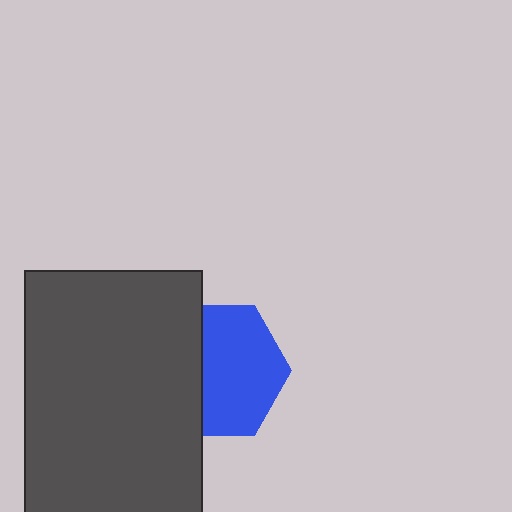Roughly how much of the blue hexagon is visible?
About half of it is visible (roughly 62%).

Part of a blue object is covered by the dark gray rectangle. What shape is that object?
It is a hexagon.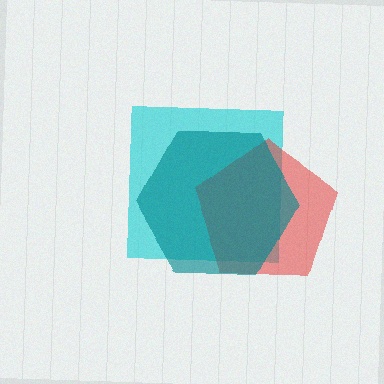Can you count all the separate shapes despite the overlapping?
Yes, there are 3 separate shapes.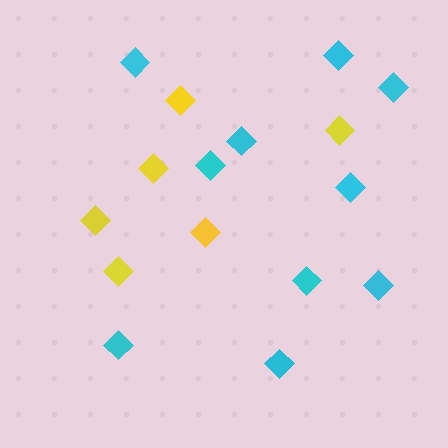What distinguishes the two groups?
There are 2 groups: one group of cyan diamonds (10) and one group of yellow diamonds (6).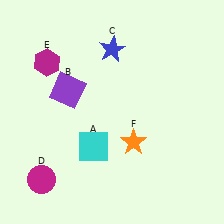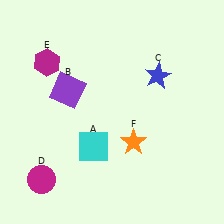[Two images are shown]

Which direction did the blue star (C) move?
The blue star (C) moved right.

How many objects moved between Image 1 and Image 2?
1 object moved between the two images.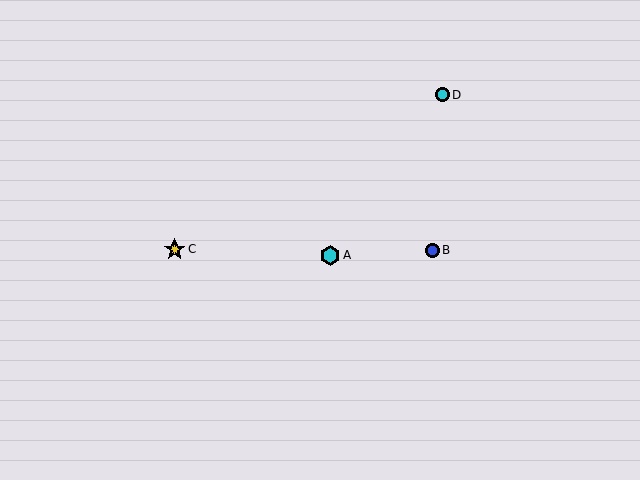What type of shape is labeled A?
Shape A is a cyan hexagon.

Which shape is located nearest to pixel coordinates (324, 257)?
The cyan hexagon (labeled A) at (330, 255) is nearest to that location.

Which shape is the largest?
The yellow star (labeled C) is the largest.